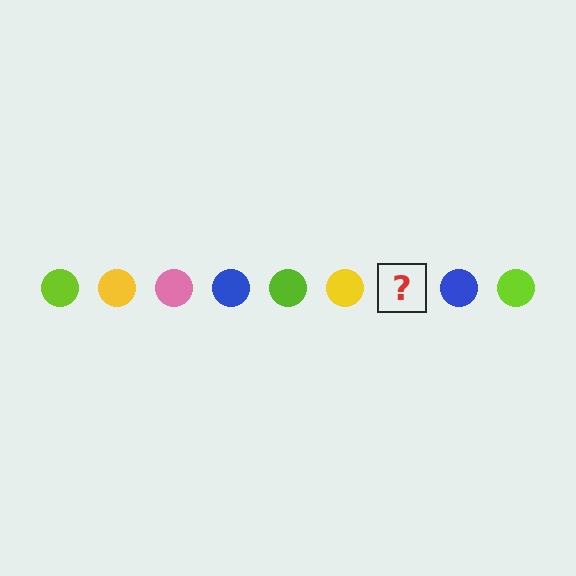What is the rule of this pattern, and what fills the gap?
The rule is that the pattern cycles through lime, yellow, pink, blue circles. The gap should be filled with a pink circle.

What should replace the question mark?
The question mark should be replaced with a pink circle.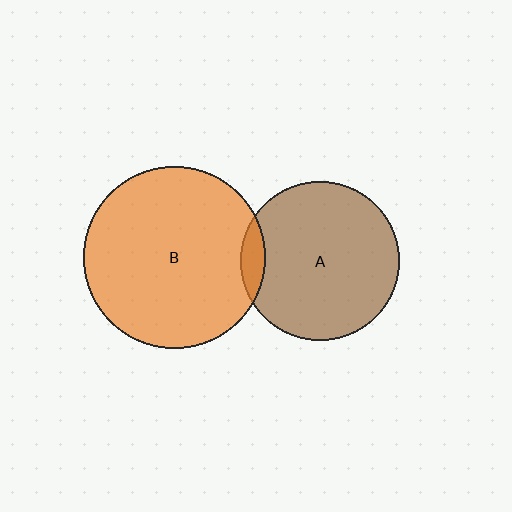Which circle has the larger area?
Circle B (orange).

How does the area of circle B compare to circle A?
Approximately 1.3 times.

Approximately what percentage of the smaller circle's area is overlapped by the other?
Approximately 10%.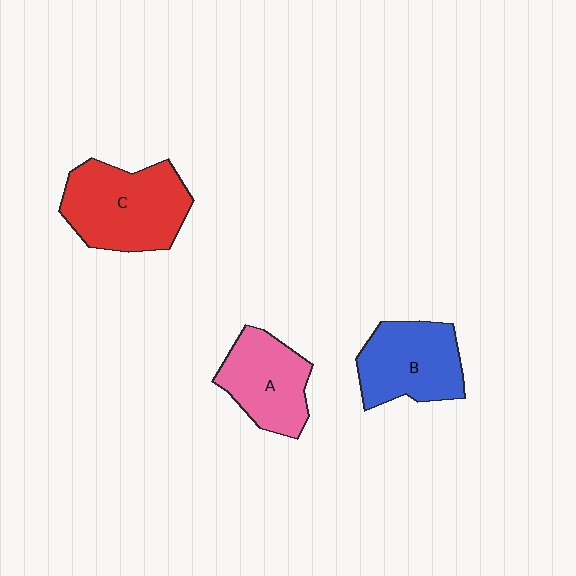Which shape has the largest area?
Shape C (red).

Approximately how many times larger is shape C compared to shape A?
Approximately 1.4 times.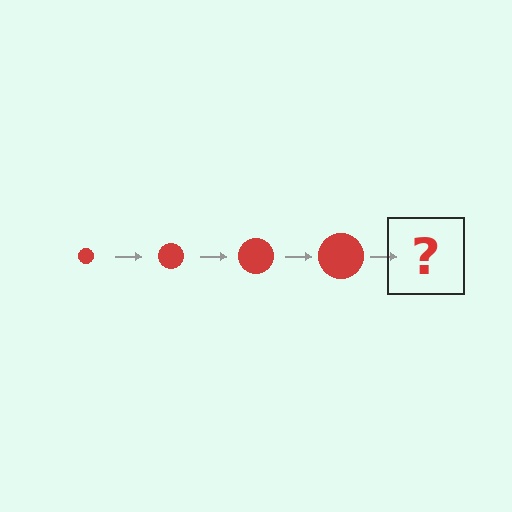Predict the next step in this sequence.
The next step is a red circle, larger than the previous one.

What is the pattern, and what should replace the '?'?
The pattern is that the circle gets progressively larger each step. The '?' should be a red circle, larger than the previous one.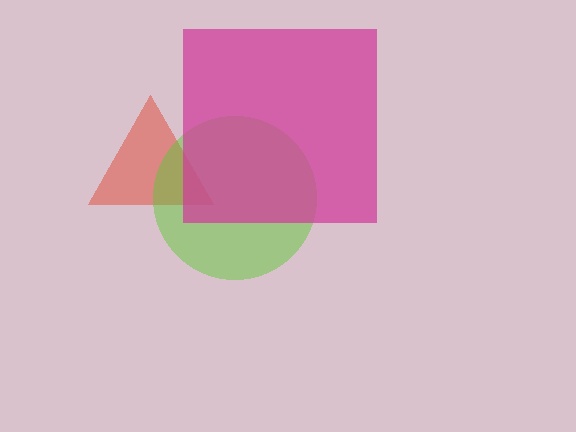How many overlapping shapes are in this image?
There are 3 overlapping shapes in the image.